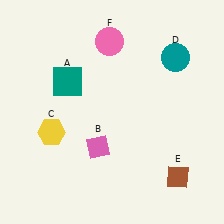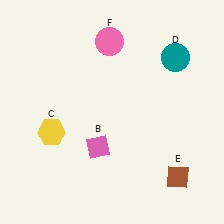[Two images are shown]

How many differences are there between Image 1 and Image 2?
There is 1 difference between the two images.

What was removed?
The teal square (A) was removed in Image 2.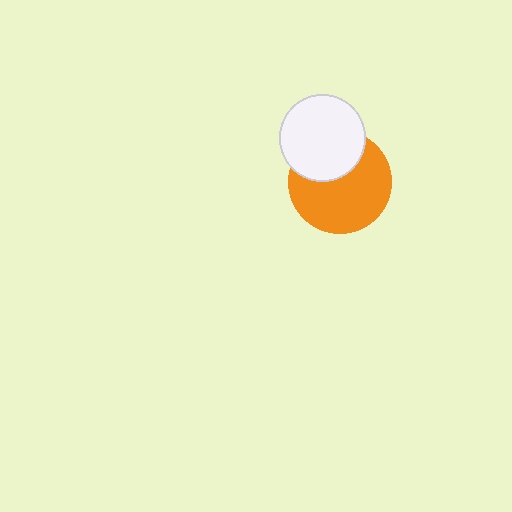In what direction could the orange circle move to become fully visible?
The orange circle could move down. That would shift it out from behind the white circle entirely.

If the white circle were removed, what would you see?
You would see the complete orange circle.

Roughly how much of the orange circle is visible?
Most of it is visible (roughly 67%).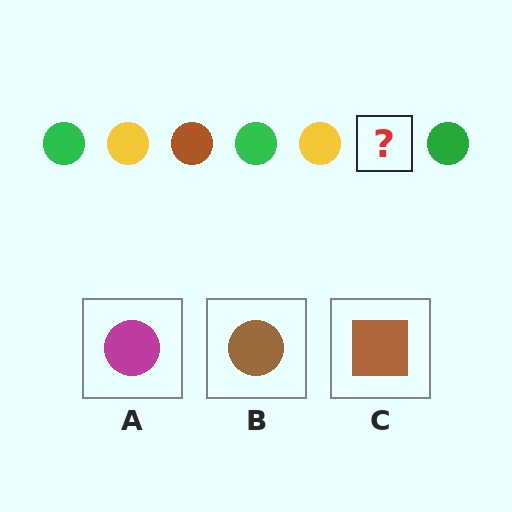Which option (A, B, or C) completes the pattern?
B.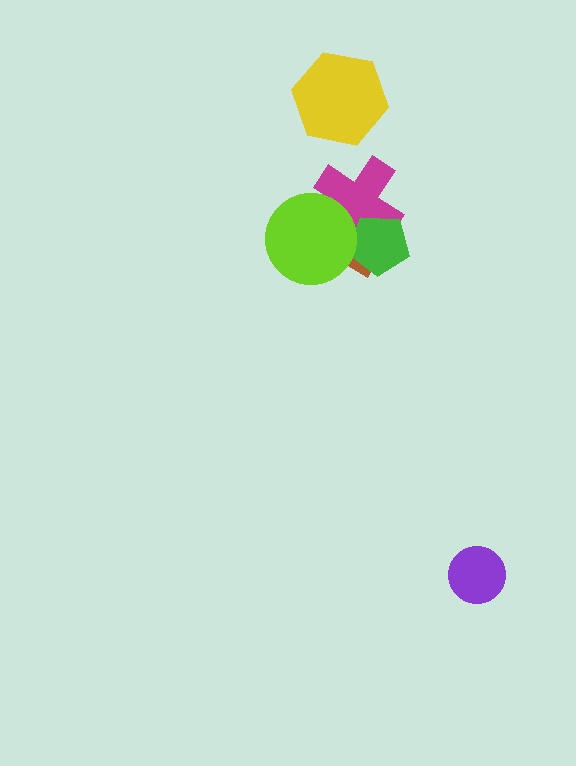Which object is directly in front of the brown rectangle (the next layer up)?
The magenta cross is directly in front of the brown rectangle.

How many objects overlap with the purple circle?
0 objects overlap with the purple circle.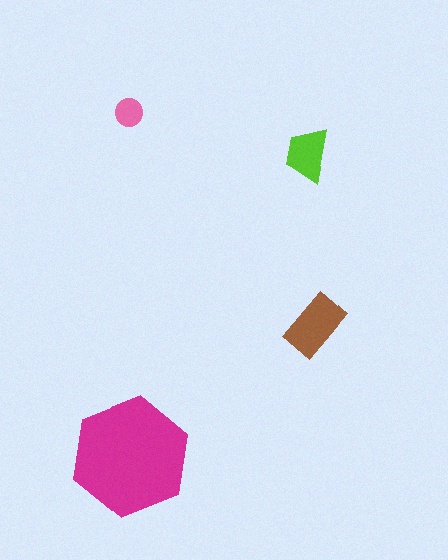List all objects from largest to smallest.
The magenta hexagon, the brown rectangle, the lime trapezoid, the pink circle.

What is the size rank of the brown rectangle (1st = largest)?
2nd.